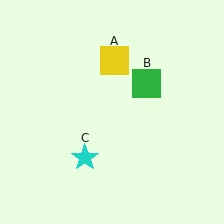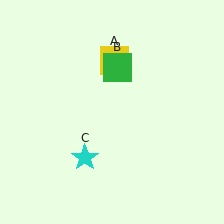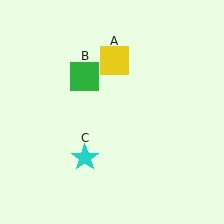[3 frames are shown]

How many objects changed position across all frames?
1 object changed position: green square (object B).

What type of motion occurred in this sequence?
The green square (object B) rotated counterclockwise around the center of the scene.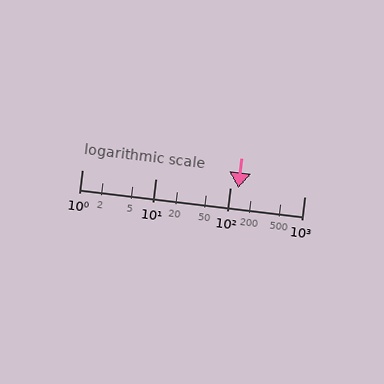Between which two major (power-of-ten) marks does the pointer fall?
The pointer is between 100 and 1000.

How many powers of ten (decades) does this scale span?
The scale spans 3 decades, from 1 to 1000.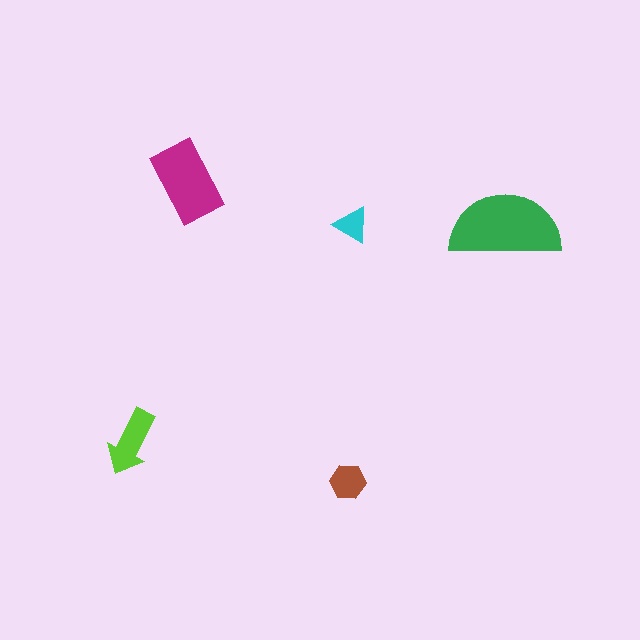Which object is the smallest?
The cyan triangle.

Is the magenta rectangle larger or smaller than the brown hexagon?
Larger.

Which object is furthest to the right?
The green semicircle is rightmost.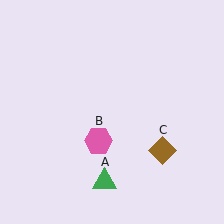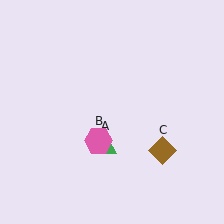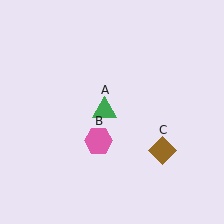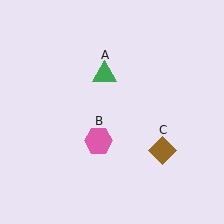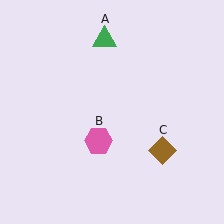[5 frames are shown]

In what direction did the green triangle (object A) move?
The green triangle (object A) moved up.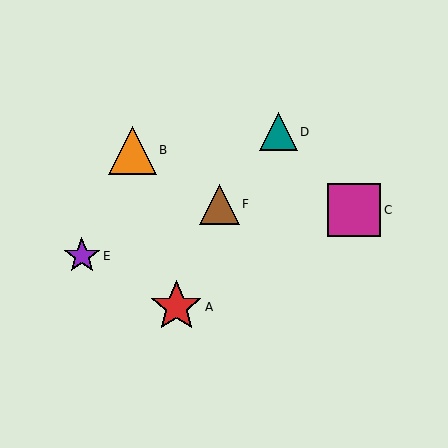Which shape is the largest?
The magenta square (labeled C) is the largest.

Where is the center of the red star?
The center of the red star is at (176, 307).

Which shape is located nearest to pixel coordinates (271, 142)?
The teal triangle (labeled D) at (278, 132) is nearest to that location.